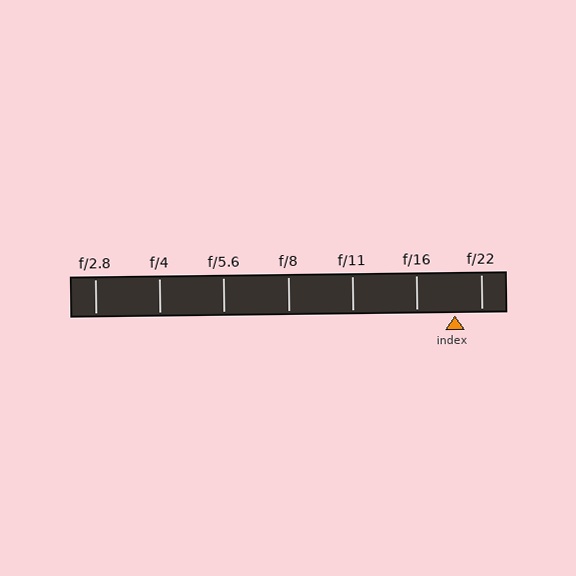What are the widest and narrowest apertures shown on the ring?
The widest aperture shown is f/2.8 and the narrowest is f/22.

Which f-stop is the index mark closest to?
The index mark is closest to f/22.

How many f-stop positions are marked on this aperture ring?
There are 7 f-stop positions marked.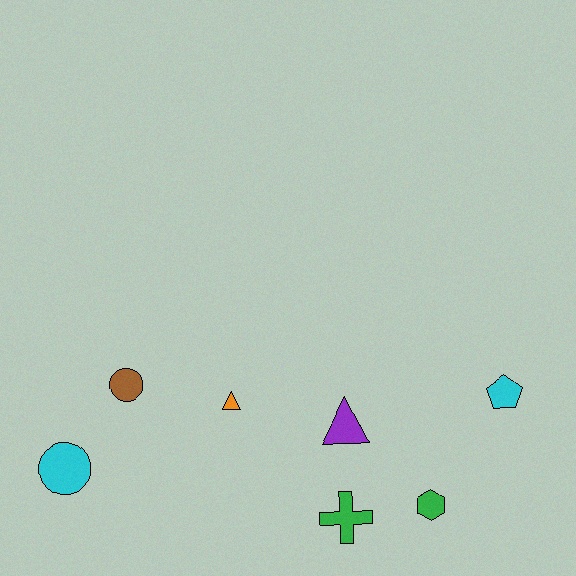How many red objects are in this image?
There are no red objects.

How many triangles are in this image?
There are 2 triangles.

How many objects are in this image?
There are 7 objects.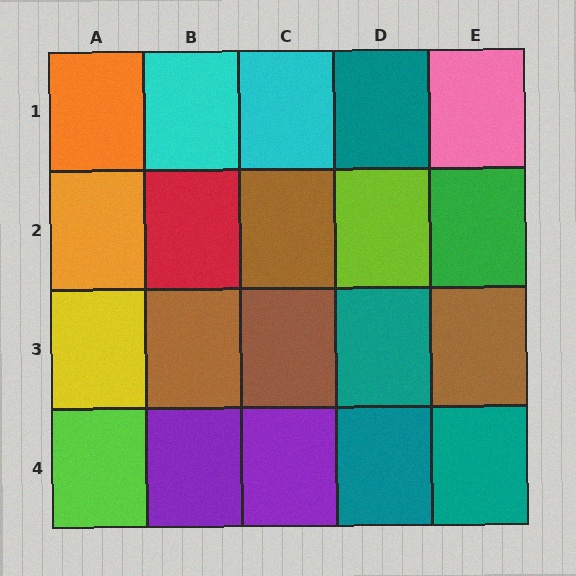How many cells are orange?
2 cells are orange.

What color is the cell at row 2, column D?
Lime.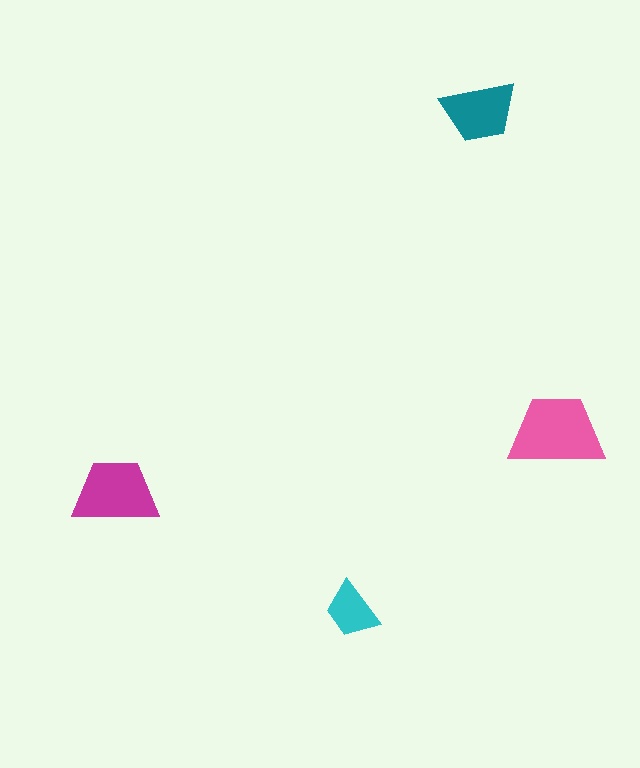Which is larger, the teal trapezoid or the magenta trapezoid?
The magenta one.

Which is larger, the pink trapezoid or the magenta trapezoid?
The pink one.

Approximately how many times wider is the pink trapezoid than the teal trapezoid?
About 1.5 times wider.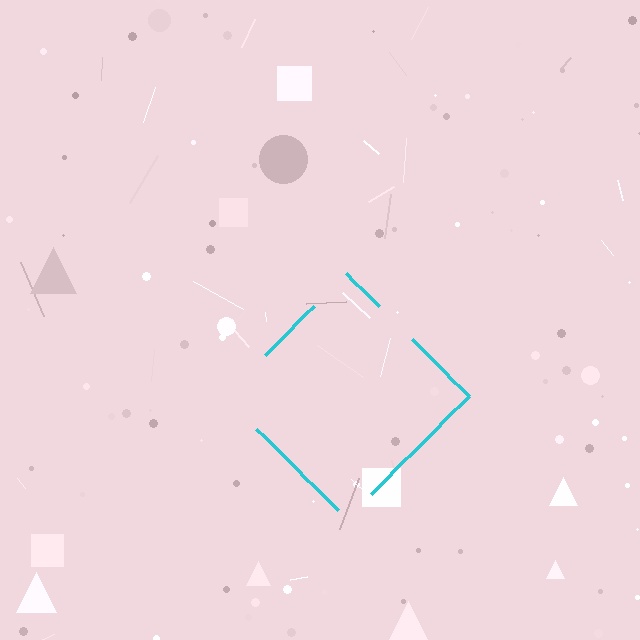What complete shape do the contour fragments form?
The contour fragments form a diamond.